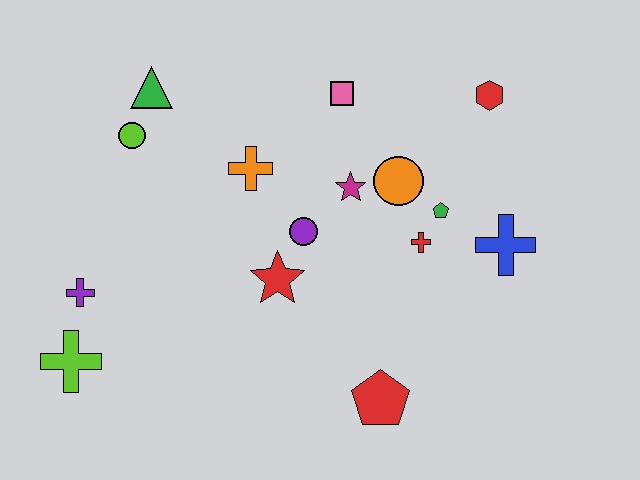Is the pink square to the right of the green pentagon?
No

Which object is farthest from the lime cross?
The red hexagon is farthest from the lime cross.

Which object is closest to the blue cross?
The green pentagon is closest to the blue cross.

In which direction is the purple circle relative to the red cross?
The purple circle is to the left of the red cross.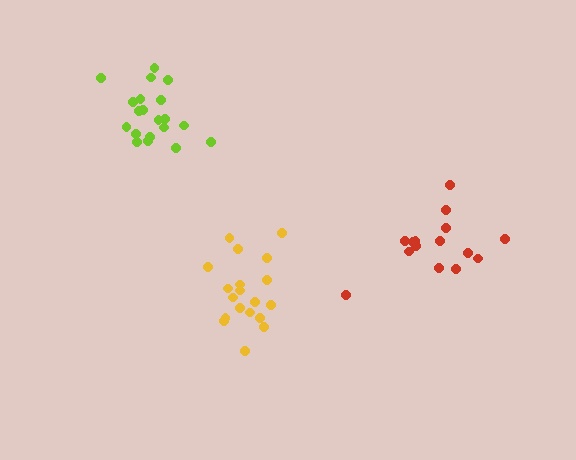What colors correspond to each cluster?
The clusters are colored: lime, yellow, red.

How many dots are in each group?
Group 1: 20 dots, Group 2: 19 dots, Group 3: 15 dots (54 total).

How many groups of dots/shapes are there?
There are 3 groups.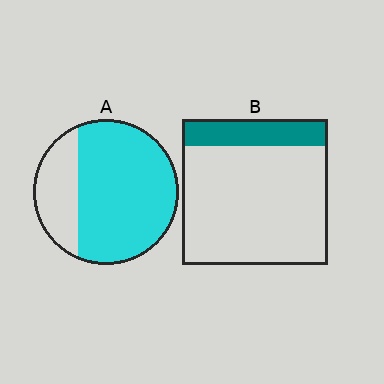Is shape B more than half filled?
No.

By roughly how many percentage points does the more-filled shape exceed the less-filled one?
By roughly 55 percentage points (A over B).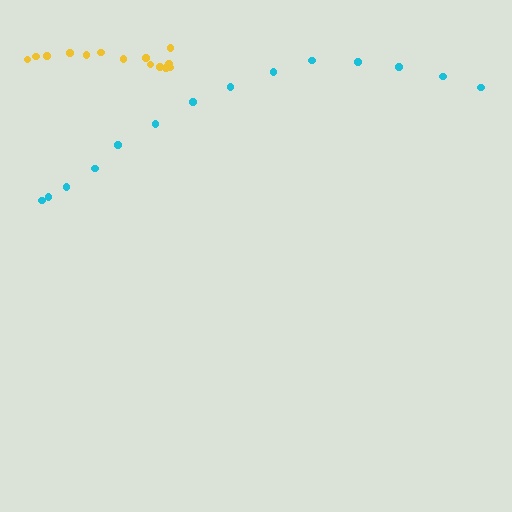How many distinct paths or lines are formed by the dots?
There are 2 distinct paths.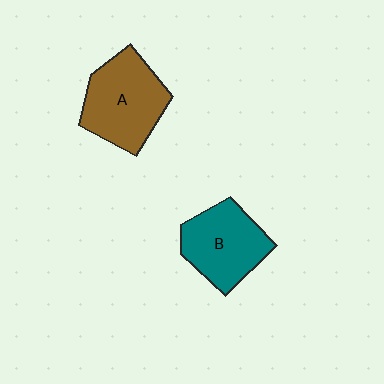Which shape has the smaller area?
Shape B (teal).